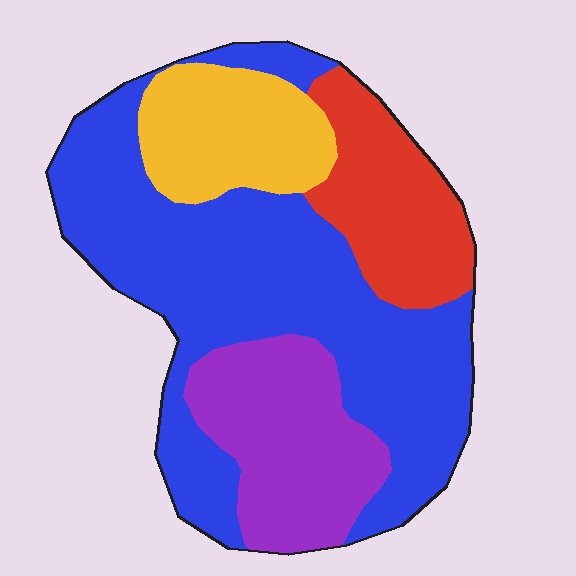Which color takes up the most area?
Blue, at roughly 50%.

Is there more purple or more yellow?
Purple.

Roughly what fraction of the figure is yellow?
Yellow takes up about one eighth (1/8) of the figure.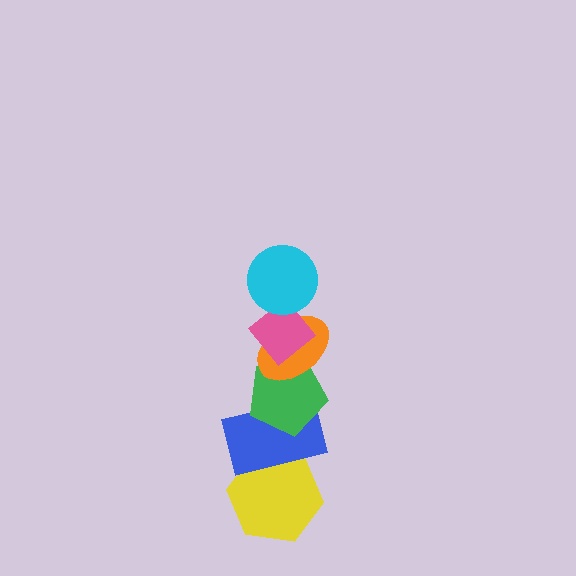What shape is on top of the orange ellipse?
The pink diamond is on top of the orange ellipse.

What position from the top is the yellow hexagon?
The yellow hexagon is 6th from the top.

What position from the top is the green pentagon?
The green pentagon is 4th from the top.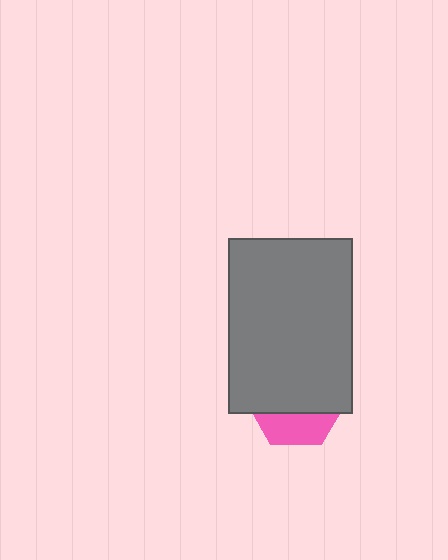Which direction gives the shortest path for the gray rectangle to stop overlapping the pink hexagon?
Moving up gives the shortest separation.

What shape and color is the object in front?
The object in front is a gray rectangle.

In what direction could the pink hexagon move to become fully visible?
The pink hexagon could move down. That would shift it out from behind the gray rectangle entirely.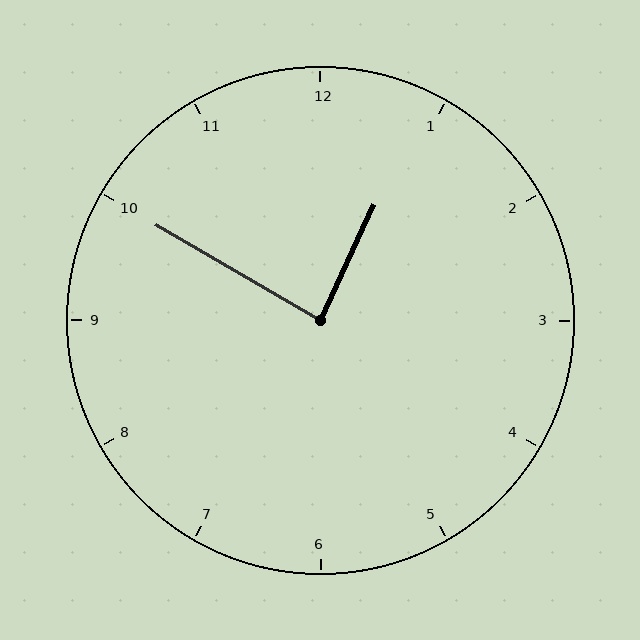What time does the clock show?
12:50.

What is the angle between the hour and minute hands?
Approximately 85 degrees.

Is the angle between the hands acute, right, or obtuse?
It is right.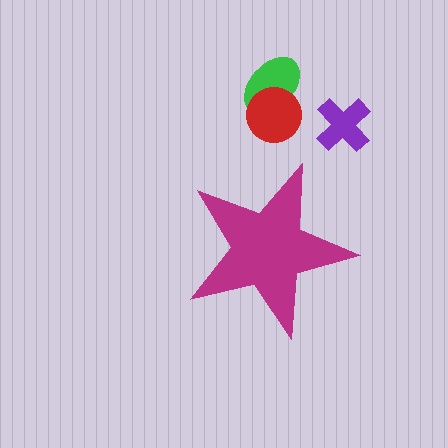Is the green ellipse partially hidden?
No, the green ellipse is fully visible.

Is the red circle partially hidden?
No, the red circle is fully visible.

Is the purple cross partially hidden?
No, the purple cross is fully visible.